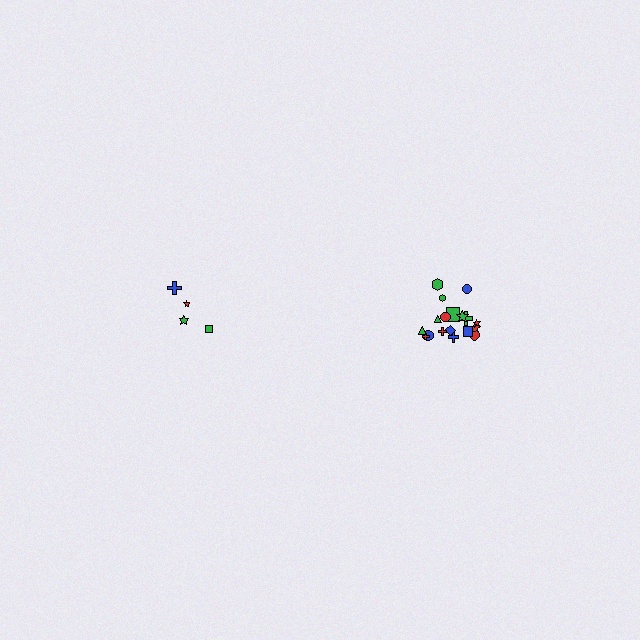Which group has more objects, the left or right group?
The right group.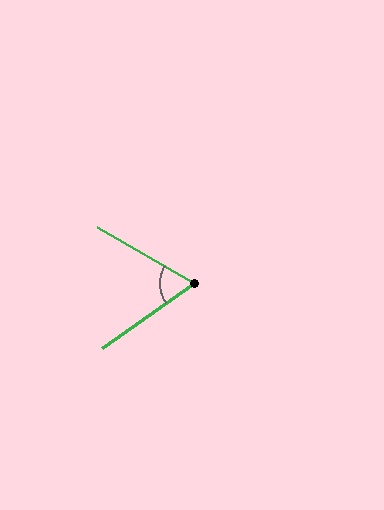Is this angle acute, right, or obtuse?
It is acute.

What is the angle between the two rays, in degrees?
Approximately 65 degrees.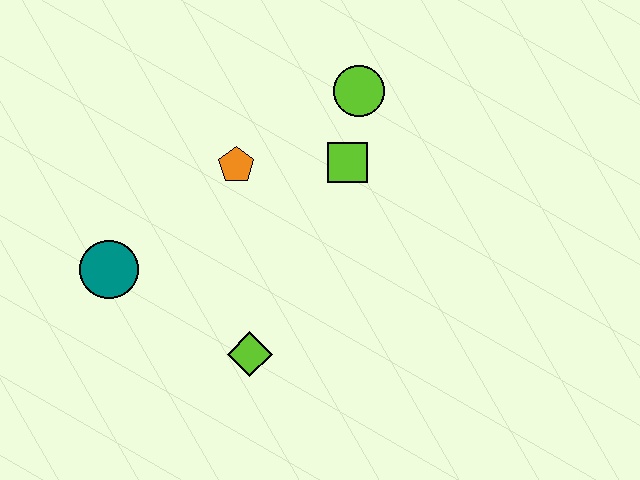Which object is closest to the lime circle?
The lime square is closest to the lime circle.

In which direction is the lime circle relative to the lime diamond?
The lime circle is above the lime diamond.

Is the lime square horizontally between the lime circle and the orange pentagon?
Yes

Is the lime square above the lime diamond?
Yes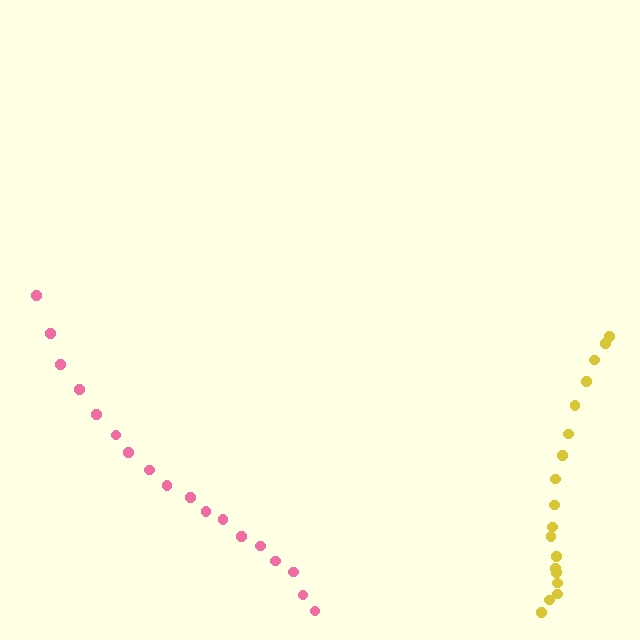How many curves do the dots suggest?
There are 2 distinct paths.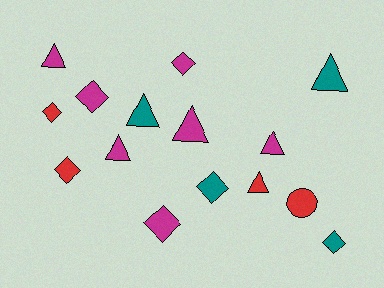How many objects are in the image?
There are 15 objects.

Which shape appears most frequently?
Triangle, with 7 objects.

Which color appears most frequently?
Magenta, with 7 objects.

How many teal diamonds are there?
There are 2 teal diamonds.